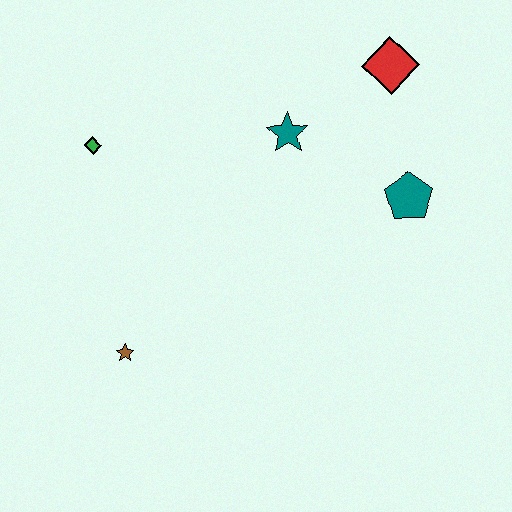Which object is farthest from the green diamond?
The teal pentagon is farthest from the green diamond.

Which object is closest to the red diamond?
The teal star is closest to the red diamond.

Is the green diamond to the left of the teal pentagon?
Yes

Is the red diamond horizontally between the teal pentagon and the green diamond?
Yes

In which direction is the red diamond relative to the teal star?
The red diamond is to the right of the teal star.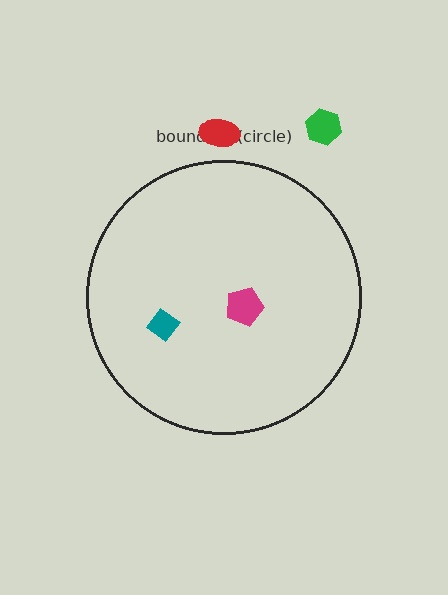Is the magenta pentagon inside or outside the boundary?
Inside.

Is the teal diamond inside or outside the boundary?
Inside.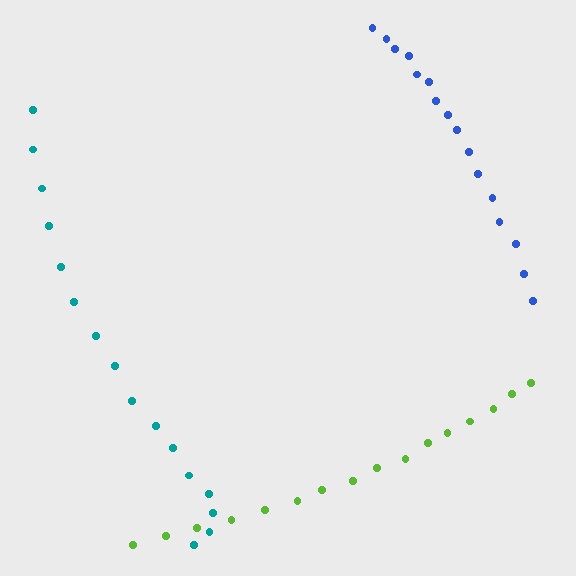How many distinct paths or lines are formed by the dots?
There are 3 distinct paths.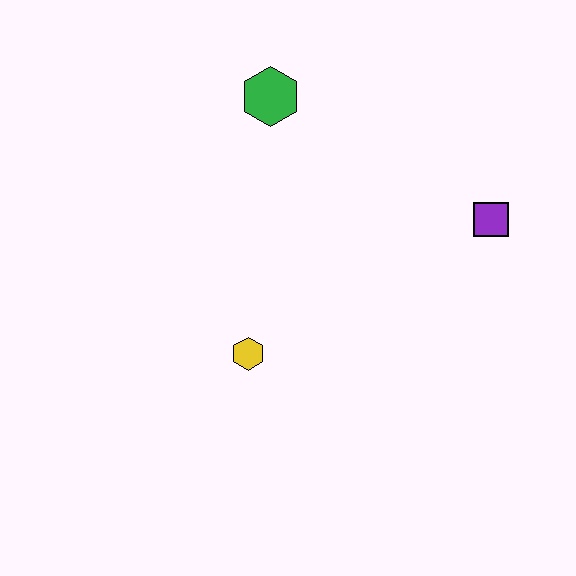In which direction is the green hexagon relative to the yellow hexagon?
The green hexagon is above the yellow hexagon.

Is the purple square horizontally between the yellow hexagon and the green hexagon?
No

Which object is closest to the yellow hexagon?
The green hexagon is closest to the yellow hexagon.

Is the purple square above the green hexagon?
No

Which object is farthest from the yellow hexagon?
The purple square is farthest from the yellow hexagon.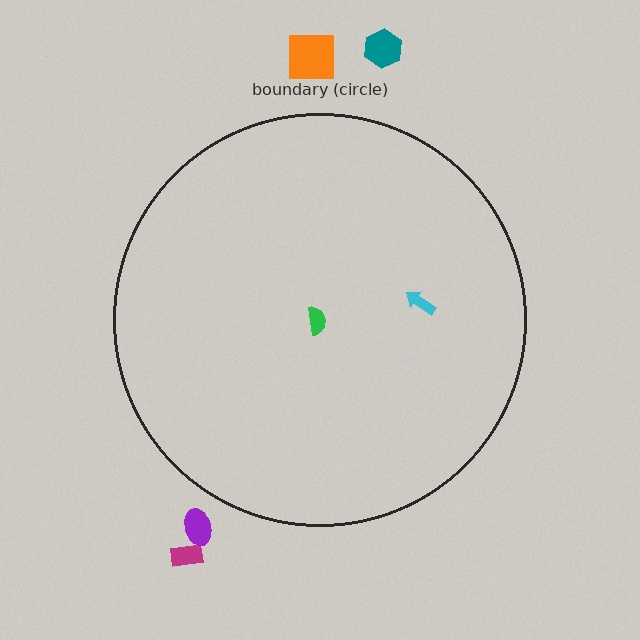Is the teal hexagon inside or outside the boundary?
Outside.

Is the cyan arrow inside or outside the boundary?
Inside.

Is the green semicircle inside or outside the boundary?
Inside.